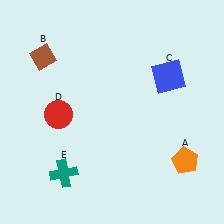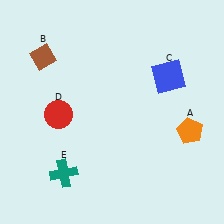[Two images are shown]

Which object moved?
The orange pentagon (A) moved up.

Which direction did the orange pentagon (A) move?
The orange pentagon (A) moved up.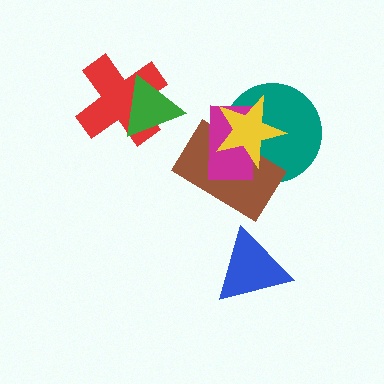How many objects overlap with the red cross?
1 object overlaps with the red cross.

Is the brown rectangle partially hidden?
Yes, it is partially covered by another shape.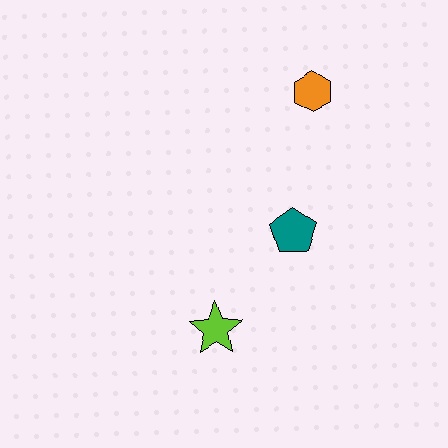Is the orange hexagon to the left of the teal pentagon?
No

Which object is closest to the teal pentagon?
The lime star is closest to the teal pentagon.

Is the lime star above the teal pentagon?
No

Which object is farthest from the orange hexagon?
The lime star is farthest from the orange hexagon.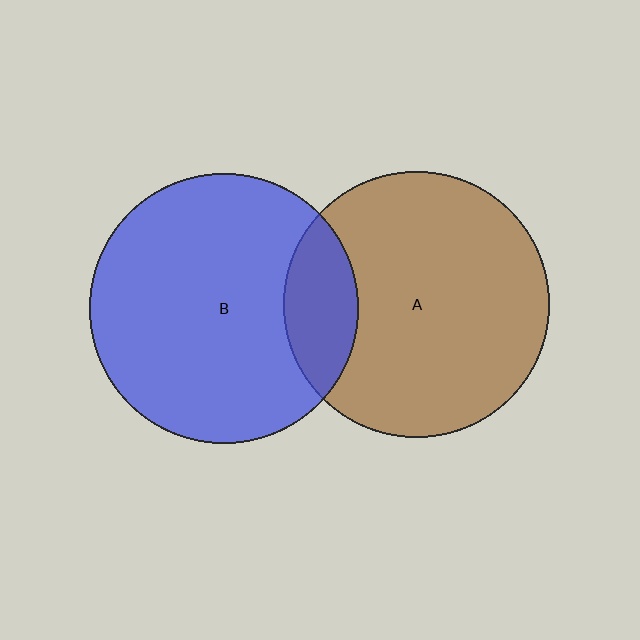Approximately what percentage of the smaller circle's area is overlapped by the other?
Approximately 15%.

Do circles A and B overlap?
Yes.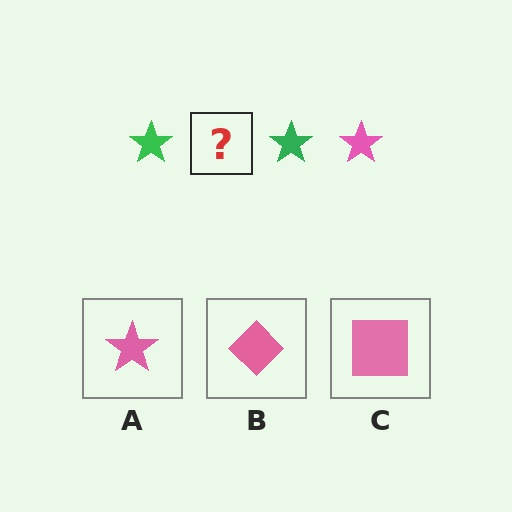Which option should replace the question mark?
Option A.